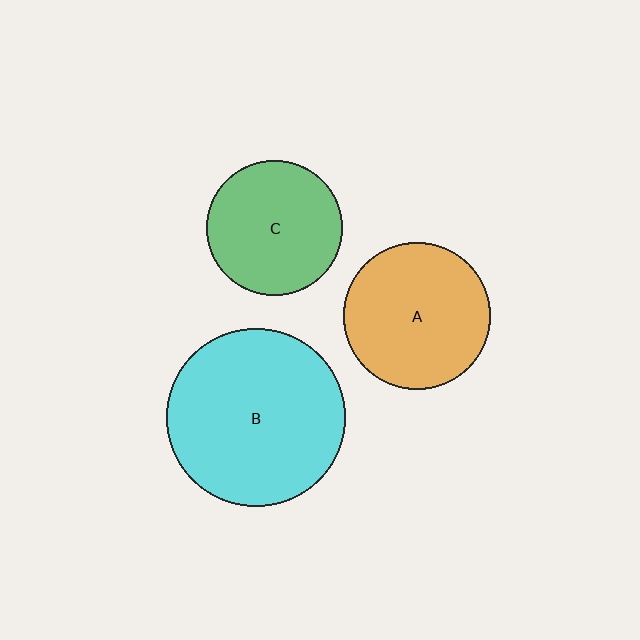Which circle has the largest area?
Circle B (cyan).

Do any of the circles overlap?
No, none of the circles overlap.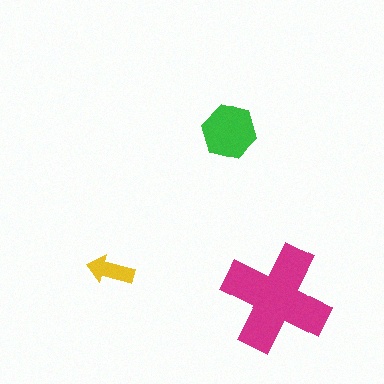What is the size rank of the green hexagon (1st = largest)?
2nd.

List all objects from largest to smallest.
The magenta cross, the green hexagon, the yellow arrow.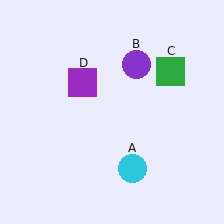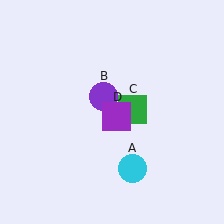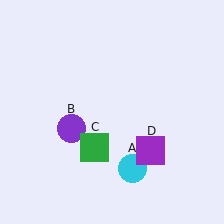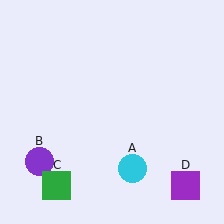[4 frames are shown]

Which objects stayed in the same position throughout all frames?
Cyan circle (object A) remained stationary.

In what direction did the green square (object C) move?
The green square (object C) moved down and to the left.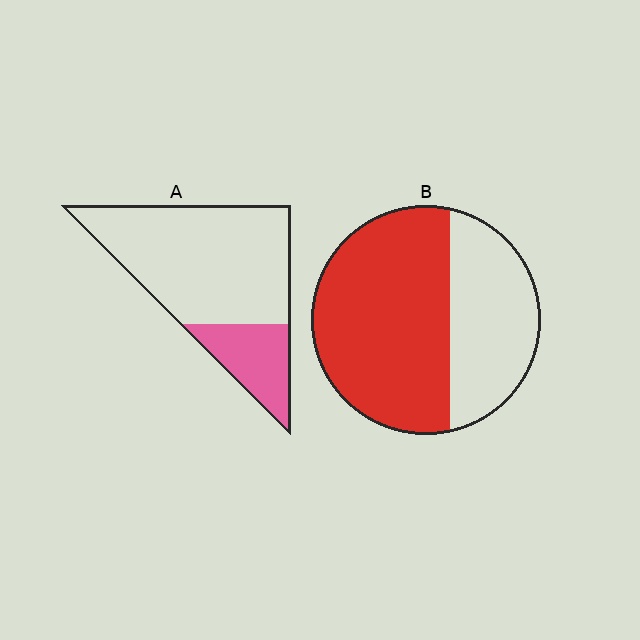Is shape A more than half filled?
No.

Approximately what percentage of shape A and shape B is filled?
A is approximately 25% and B is approximately 65%.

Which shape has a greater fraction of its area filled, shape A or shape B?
Shape B.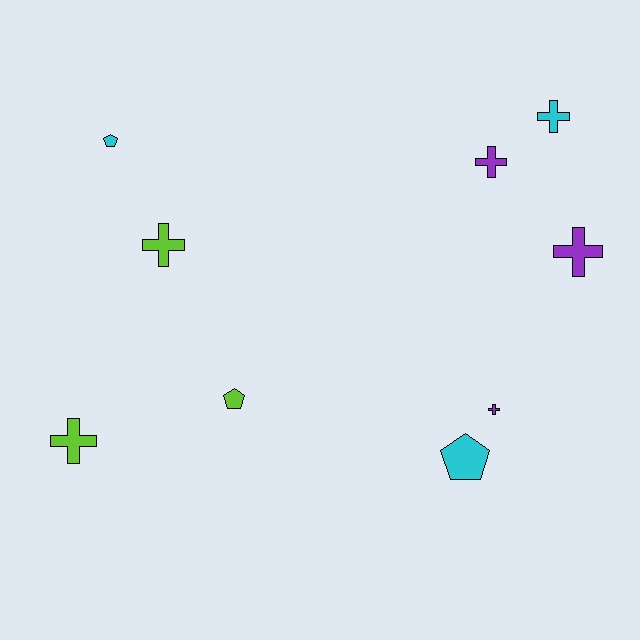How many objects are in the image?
There are 9 objects.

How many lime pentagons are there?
There is 1 lime pentagon.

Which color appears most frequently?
Purple, with 3 objects.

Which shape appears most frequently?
Cross, with 6 objects.